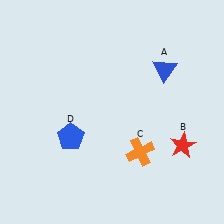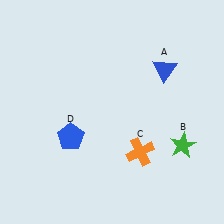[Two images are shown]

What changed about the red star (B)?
In Image 1, B is red. In Image 2, it changed to green.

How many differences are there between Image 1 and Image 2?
There is 1 difference between the two images.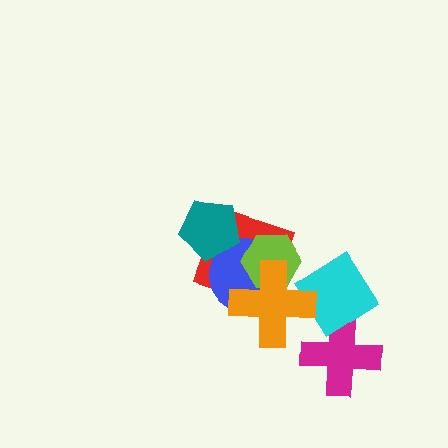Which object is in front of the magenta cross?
The cyan diamond is in front of the magenta cross.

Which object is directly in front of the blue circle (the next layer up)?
The lime hexagon is directly in front of the blue circle.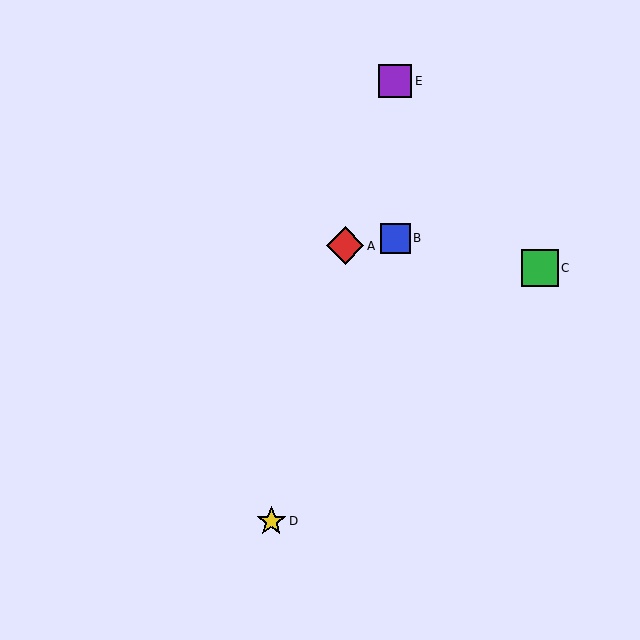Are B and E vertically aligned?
Yes, both are at x≈395.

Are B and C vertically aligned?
No, B is at x≈395 and C is at x≈540.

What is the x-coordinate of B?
Object B is at x≈395.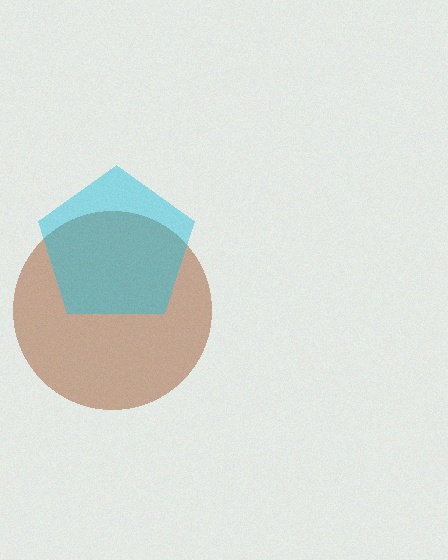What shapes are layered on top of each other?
The layered shapes are: a brown circle, a cyan pentagon.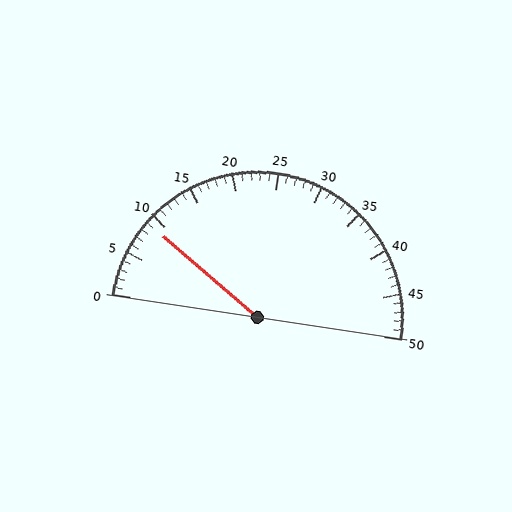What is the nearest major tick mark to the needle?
The nearest major tick mark is 10.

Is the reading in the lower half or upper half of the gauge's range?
The reading is in the lower half of the range (0 to 50).